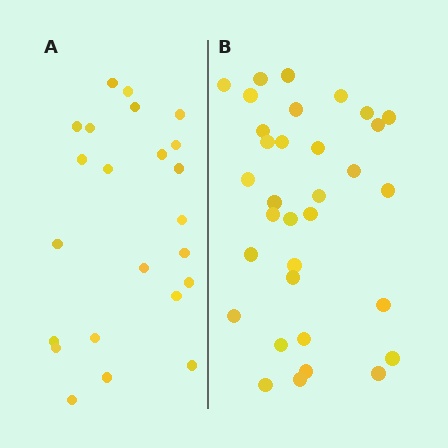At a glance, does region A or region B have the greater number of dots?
Region B (the right region) has more dots.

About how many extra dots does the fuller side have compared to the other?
Region B has roughly 10 or so more dots than region A.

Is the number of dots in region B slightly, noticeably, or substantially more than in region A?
Region B has noticeably more, but not dramatically so. The ratio is roughly 1.4 to 1.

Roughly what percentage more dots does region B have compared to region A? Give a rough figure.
About 45% more.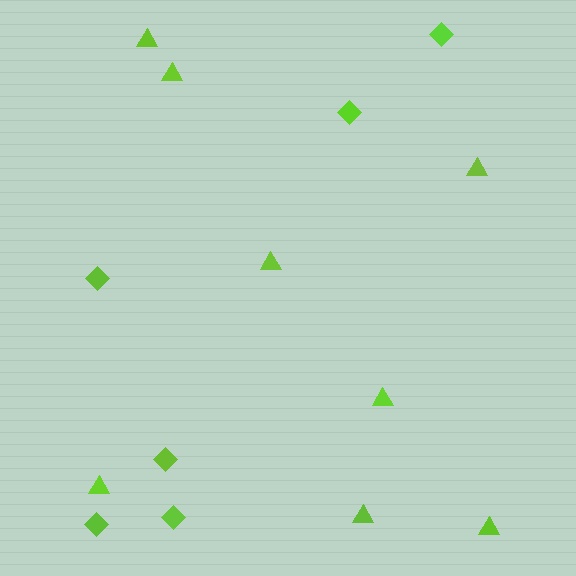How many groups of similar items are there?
There are 2 groups: one group of diamonds (6) and one group of triangles (8).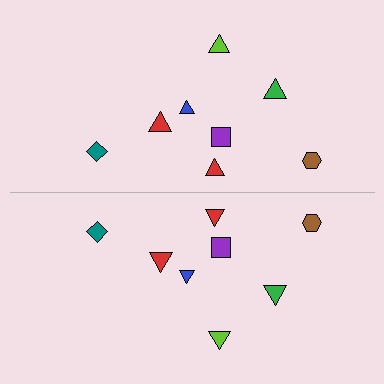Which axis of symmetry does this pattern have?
The pattern has a horizontal axis of symmetry running through the center of the image.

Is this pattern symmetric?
Yes, this pattern has bilateral (reflection) symmetry.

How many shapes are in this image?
There are 16 shapes in this image.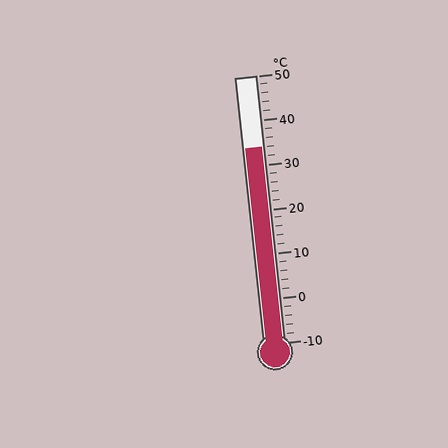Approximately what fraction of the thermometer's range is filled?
The thermometer is filled to approximately 75% of its range.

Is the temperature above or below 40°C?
The temperature is below 40°C.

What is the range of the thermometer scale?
The thermometer scale ranges from -10°C to 50°C.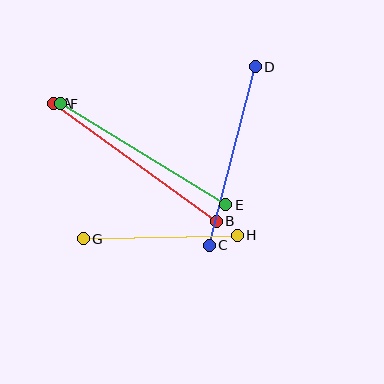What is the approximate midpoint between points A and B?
The midpoint is at approximately (135, 162) pixels.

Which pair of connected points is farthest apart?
Points A and B are farthest apart.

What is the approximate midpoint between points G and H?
The midpoint is at approximately (160, 237) pixels.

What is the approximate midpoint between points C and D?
The midpoint is at approximately (232, 156) pixels.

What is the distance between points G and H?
The distance is approximately 154 pixels.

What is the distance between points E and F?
The distance is approximately 194 pixels.